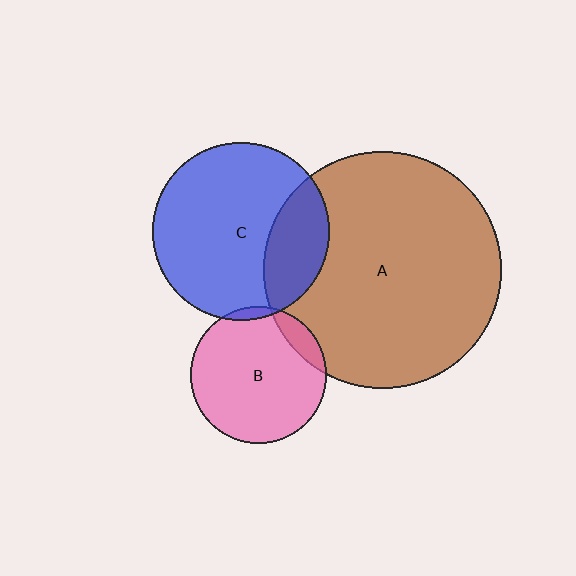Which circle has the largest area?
Circle A (brown).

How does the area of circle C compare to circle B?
Approximately 1.7 times.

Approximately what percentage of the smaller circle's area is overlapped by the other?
Approximately 10%.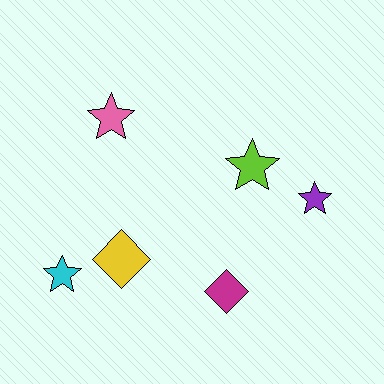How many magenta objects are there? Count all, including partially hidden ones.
There is 1 magenta object.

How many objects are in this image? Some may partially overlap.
There are 6 objects.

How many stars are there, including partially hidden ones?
There are 4 stars.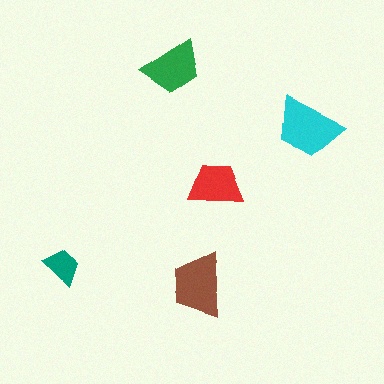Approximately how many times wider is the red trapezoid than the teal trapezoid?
About 1.5 times wider.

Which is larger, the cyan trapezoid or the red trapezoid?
The cyan one.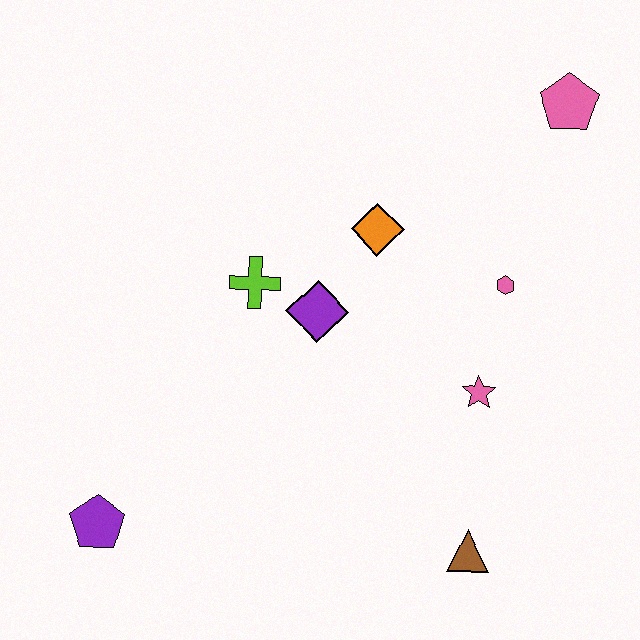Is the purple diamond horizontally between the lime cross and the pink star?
Yes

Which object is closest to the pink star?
The pink hexagon is closest to the pink star.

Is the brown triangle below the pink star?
Yes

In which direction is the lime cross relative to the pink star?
The lime cross is to the left of the pink star.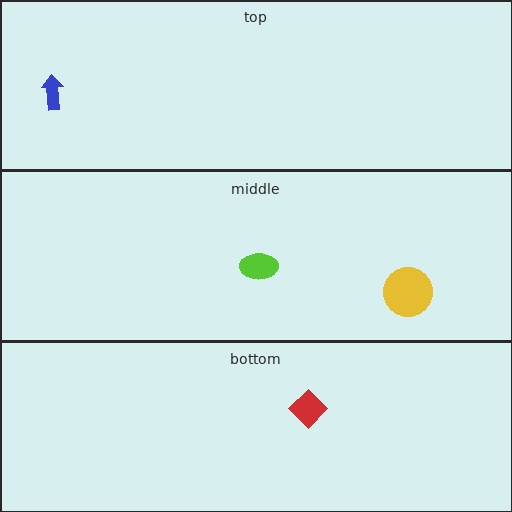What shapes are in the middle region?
The yellow circle, the lime ellipse.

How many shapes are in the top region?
1.